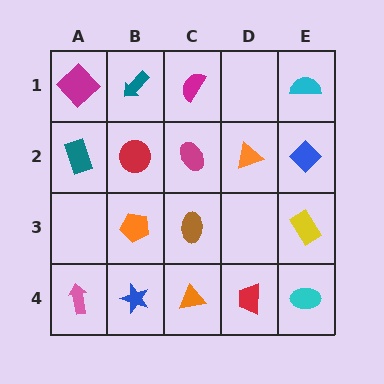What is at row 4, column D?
A red trapezoid.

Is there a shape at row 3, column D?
No, that cell is empty.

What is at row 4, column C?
An orange triangle.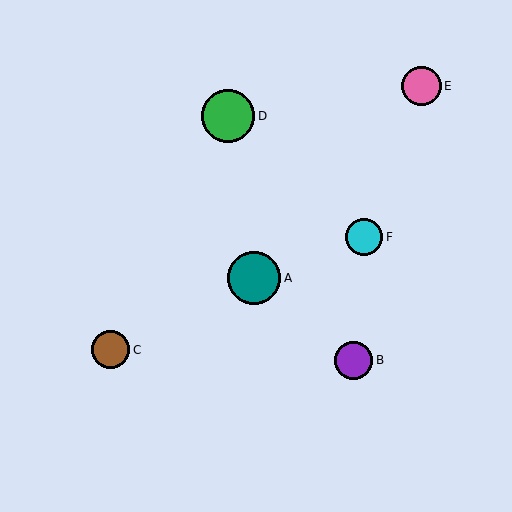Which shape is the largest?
The green circle (labeled D) is the largest.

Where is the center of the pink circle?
The center of the pink circle is at (421, 86).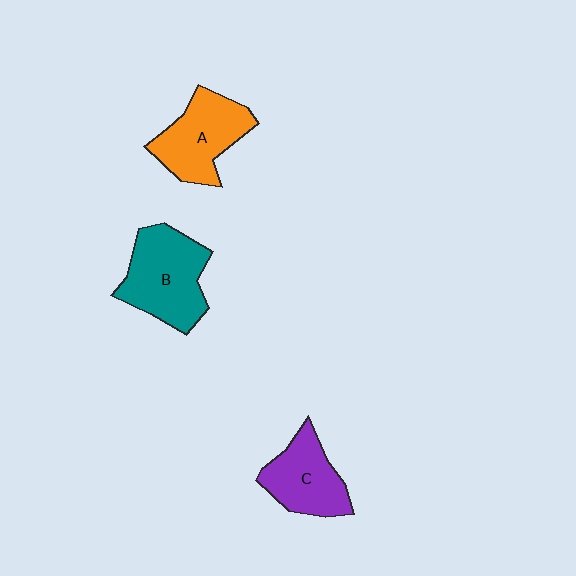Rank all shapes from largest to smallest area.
From largest to smallest: B (teal), A (orange), C (purple).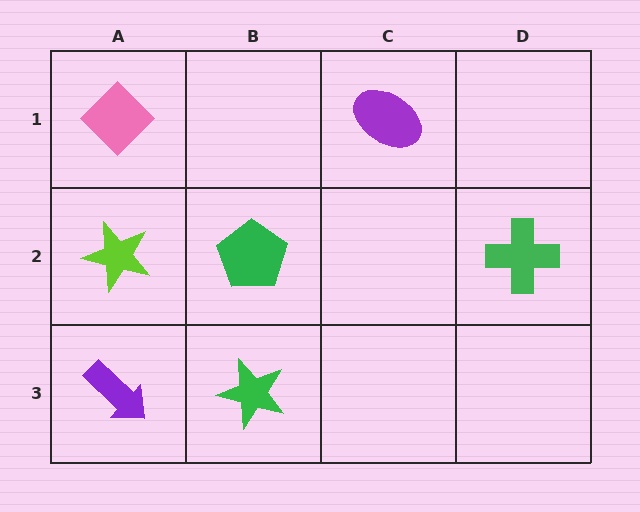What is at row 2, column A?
A lime star.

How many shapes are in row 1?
2 shapes.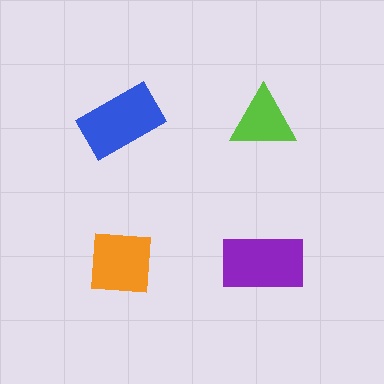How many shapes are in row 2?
2 shapes.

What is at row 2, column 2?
A purple rectangle.